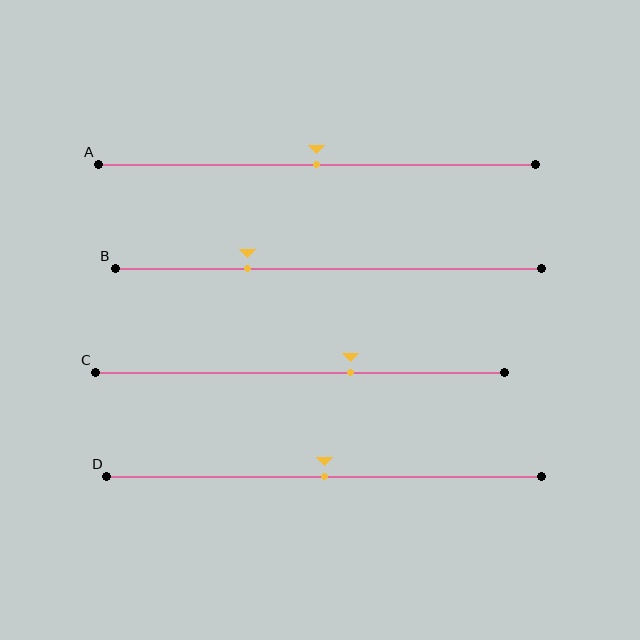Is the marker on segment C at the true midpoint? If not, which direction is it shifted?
No, the marker on segment C is shifted to the right by about 12% of the segment length.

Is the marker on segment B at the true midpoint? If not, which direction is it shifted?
No, the marker on segment B is shifted to the left by about 19% of the segment length.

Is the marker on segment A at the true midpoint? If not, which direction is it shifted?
Yes, the marker on segment A is at the true midpoint.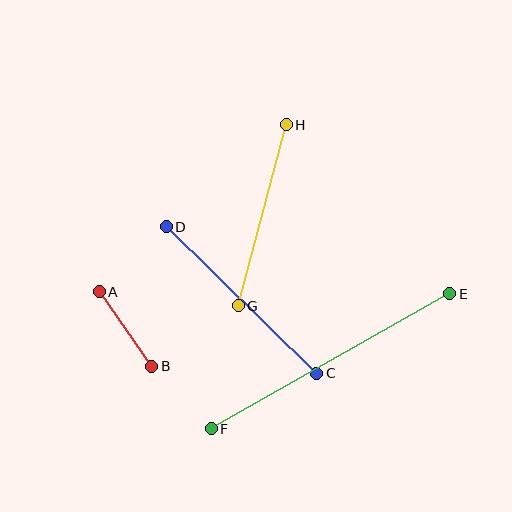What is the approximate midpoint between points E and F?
The midpoint is at approximately (331, 361) pixels.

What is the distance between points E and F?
The distance is approximately 274 pixels.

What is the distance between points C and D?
The distance is approximately 210 pixels.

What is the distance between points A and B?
The distance is approximately 91 pixels.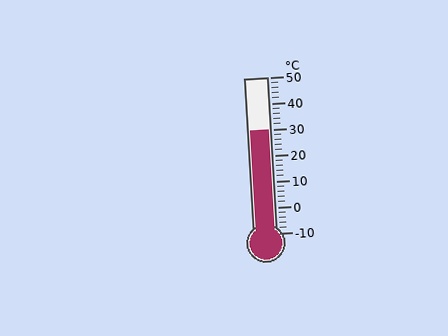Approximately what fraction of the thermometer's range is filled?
The thermometer is filled to approximately 65% of its range.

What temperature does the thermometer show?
The thermometer shows approximately 30°C.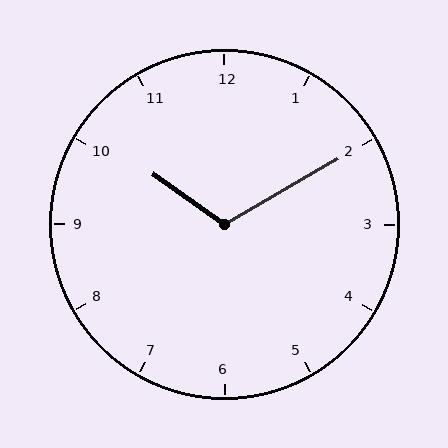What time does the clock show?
10:10.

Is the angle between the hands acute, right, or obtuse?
It is obtuse.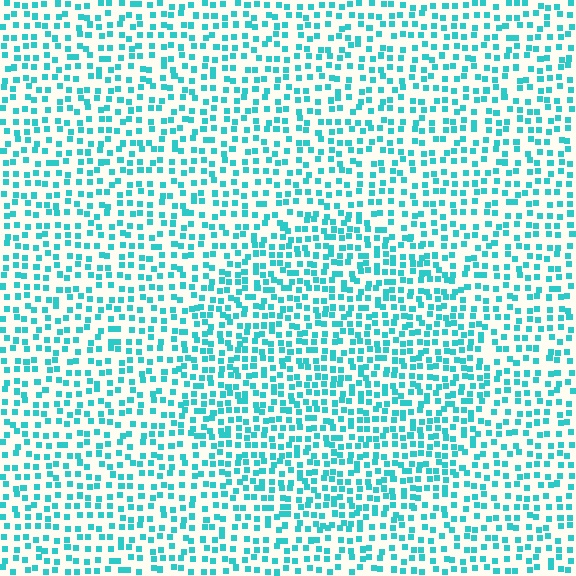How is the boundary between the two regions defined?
The boundary is defined by a change in element density (approximately 1.5x ratio). All elements are the same color, size, and shape.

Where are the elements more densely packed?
The elements are more densely packed inside the circle boundary.